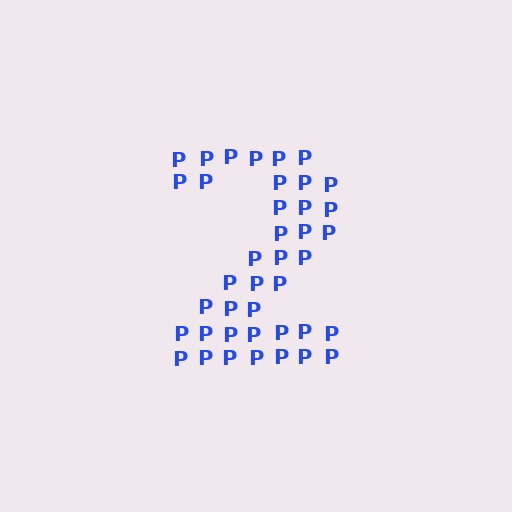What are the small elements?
The small elements are letter P's.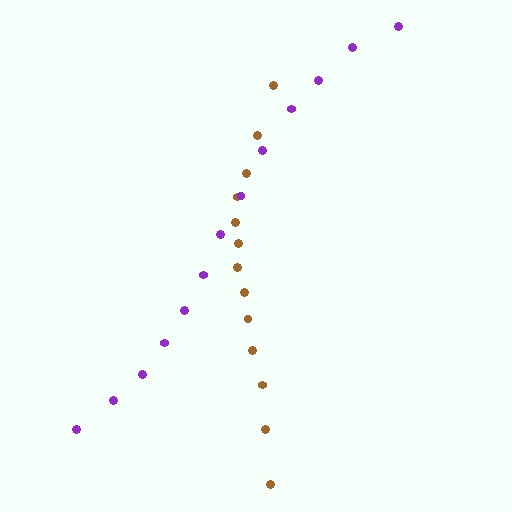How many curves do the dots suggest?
There are 2 distinct paths.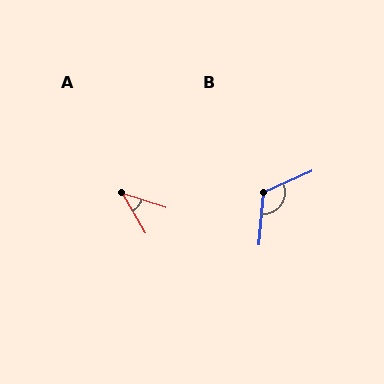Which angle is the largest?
B, at approximately 118 degrees.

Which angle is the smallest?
A, at approximately 43 degrees.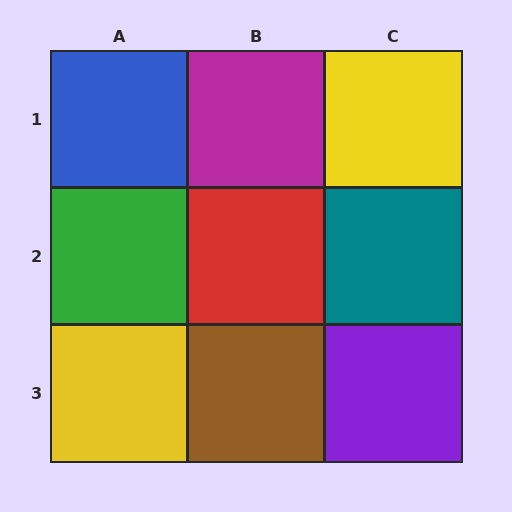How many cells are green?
1 cell is green.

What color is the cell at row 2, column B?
Red.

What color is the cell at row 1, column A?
Blue.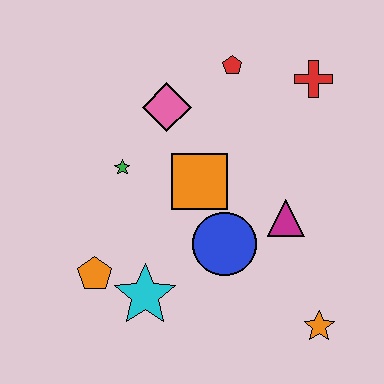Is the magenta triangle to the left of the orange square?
No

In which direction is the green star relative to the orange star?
The green star is to the left of the orange star.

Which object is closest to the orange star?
The magenta triangle is closest to the orange star.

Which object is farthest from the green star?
The orange star is farthest from the green star.